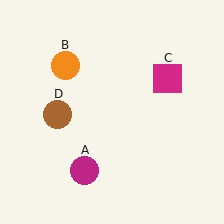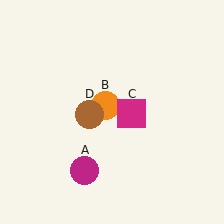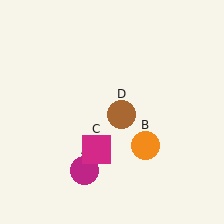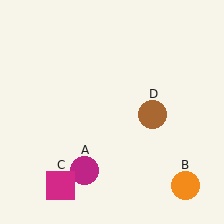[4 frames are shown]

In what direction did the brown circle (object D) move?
The brown circle (object D) moved right.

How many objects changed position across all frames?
3 objects changed position: orange circle (object B), magenta square (object C), brown circle (object D).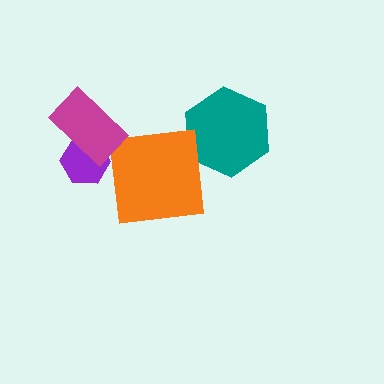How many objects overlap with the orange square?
0 objects overlap with the orange square.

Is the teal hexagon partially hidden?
No, no other shape covers it.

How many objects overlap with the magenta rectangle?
1 object overlaps with the magenta rectangle.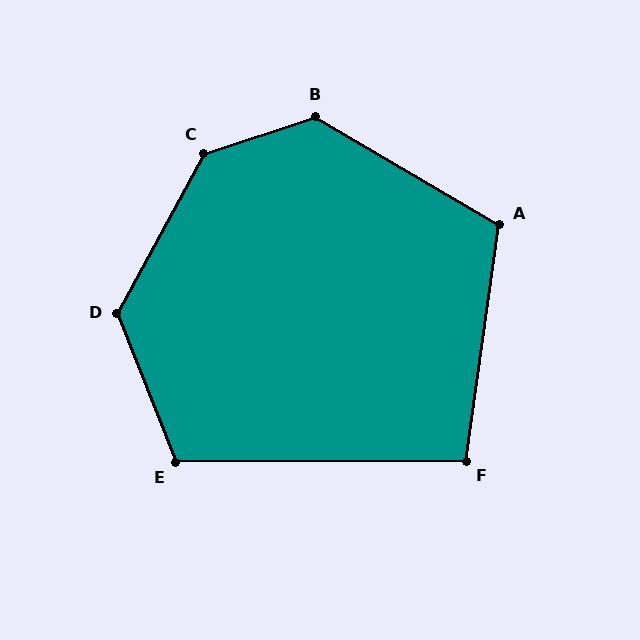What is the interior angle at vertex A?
Approximately 112 degrees (obtuse).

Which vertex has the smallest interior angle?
F, at approximately 98 degrees.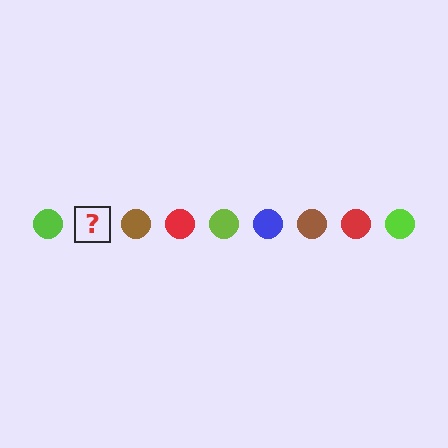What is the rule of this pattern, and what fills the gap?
The rule is that the pattern cycles through lime, blue, brown, red circles. The gap should be filled with a blue circle.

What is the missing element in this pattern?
The missing element is a blue circle.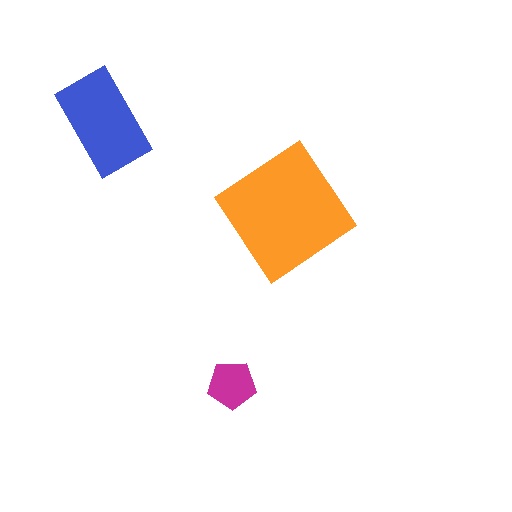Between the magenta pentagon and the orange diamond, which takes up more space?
The orange diamond.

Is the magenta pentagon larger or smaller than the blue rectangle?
Smaller.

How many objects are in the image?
There are 3 objects in the image.